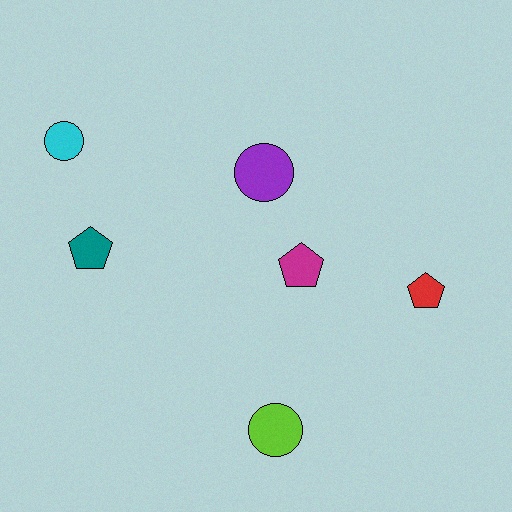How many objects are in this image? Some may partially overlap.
There are 6 objects.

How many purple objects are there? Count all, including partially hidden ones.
There is 1 purple object.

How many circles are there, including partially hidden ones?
There are 3 circles.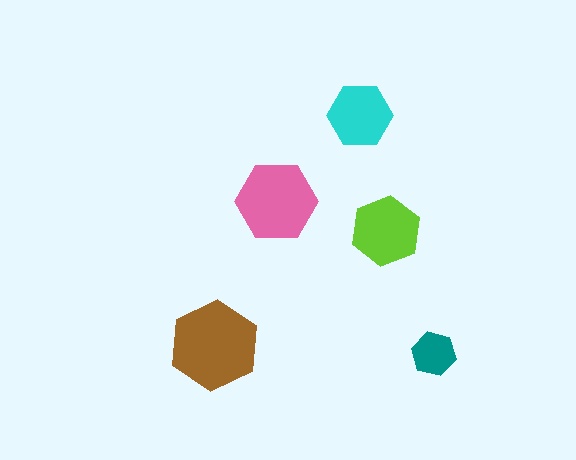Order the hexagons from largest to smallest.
the brown one, the pink one, the lime one, the cyan one, the teal one.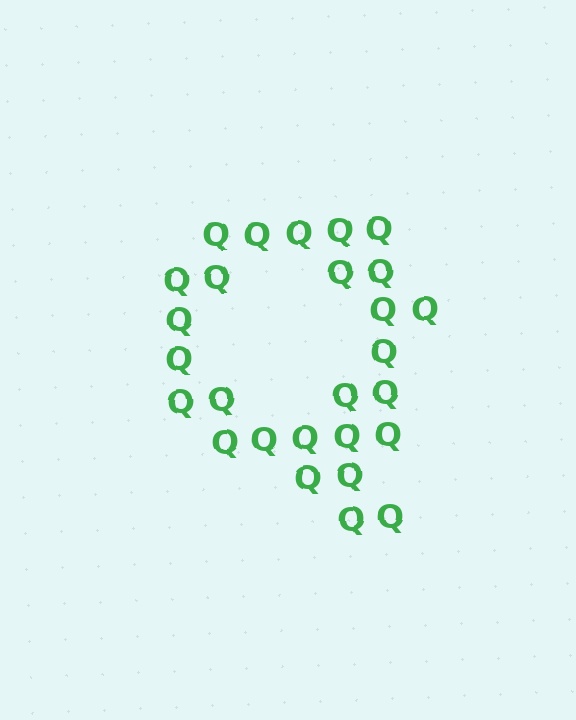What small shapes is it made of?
It is made of small letter Q's.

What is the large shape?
The large shape is the letter Q.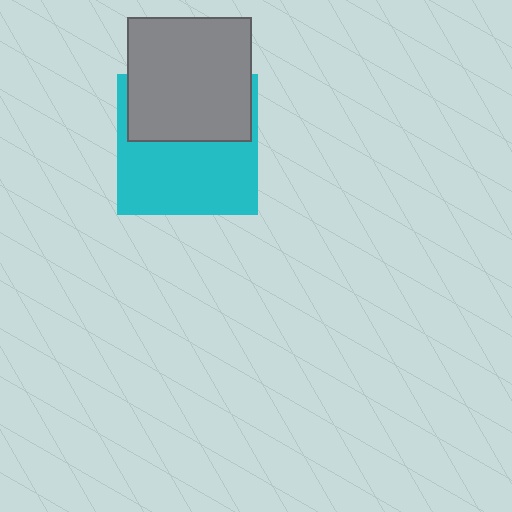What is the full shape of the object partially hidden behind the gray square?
The partially hidden object is a cyan square.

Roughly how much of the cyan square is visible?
About half of it is visible (roughly 58%).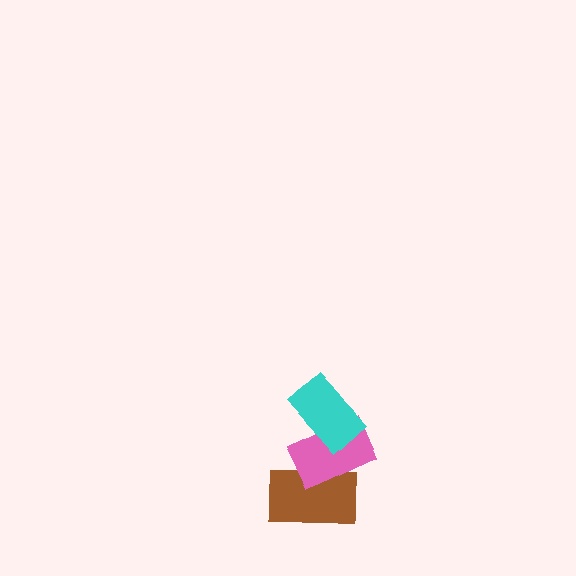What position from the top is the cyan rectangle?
The cyan rectangle is 1st from the top.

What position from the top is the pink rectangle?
The pink rectangle is 2nd from the top.